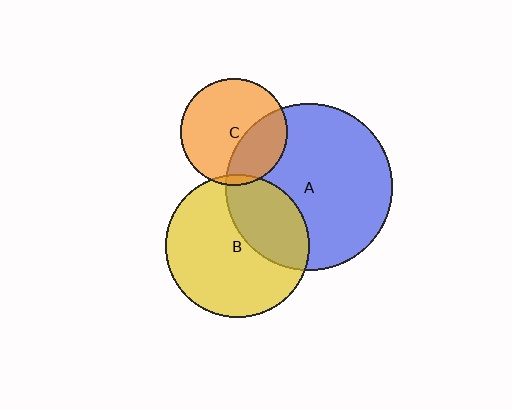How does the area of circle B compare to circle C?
Approximately 1.8 times.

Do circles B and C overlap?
Yes.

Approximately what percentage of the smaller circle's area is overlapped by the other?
Approximately 5%.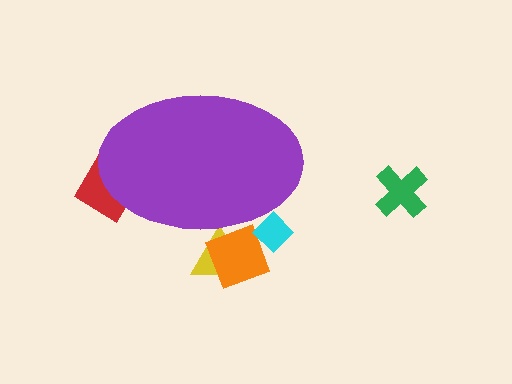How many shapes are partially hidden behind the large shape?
4 shapes are partially hidden.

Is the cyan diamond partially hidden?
Yes, the cyan diamond is partially hidden behind the purple ellipse.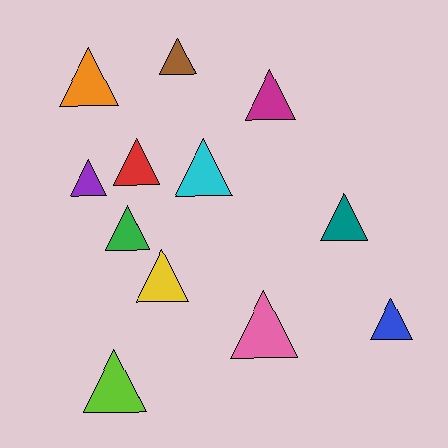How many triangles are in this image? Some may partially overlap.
There are 12 triangles.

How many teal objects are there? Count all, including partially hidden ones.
There is 1 teal object.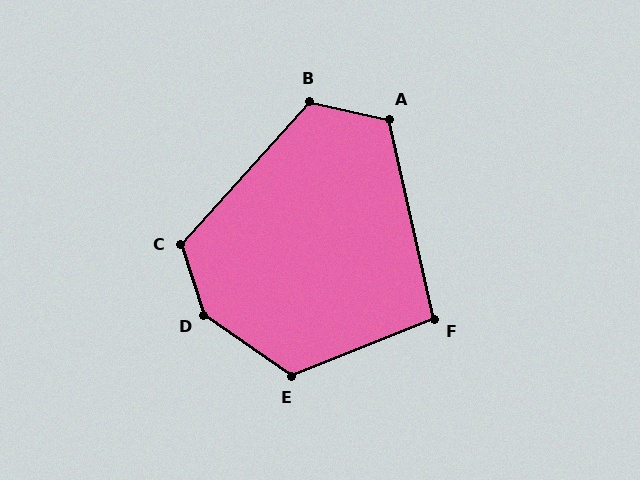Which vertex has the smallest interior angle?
F, at approximately 99 degrees.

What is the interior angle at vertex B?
Approximately 119 degrees (obtuse).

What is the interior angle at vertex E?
Approximately 124 degrees (obtuse).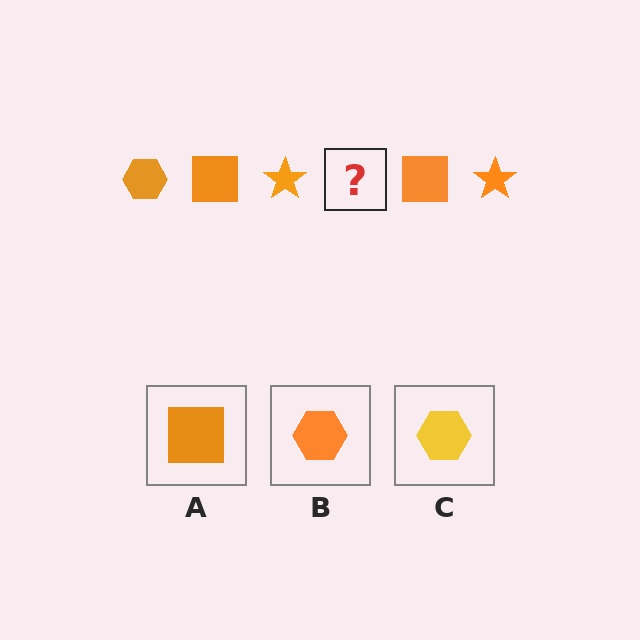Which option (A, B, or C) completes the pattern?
B.